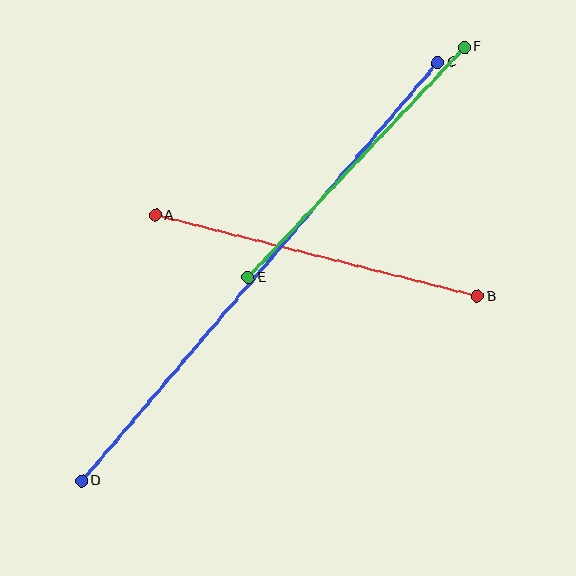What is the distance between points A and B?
The distance is approximately 332 pixels.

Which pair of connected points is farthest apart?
Points C and D are farthest apart.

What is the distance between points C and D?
The distance is approximately 549 pixels.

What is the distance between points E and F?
The distance is approximately 316 pixels.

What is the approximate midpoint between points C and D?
The midpoint is at approximately (260, 272) pixels.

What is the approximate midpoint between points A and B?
The midpoint is at approximately (316, 256) pixels.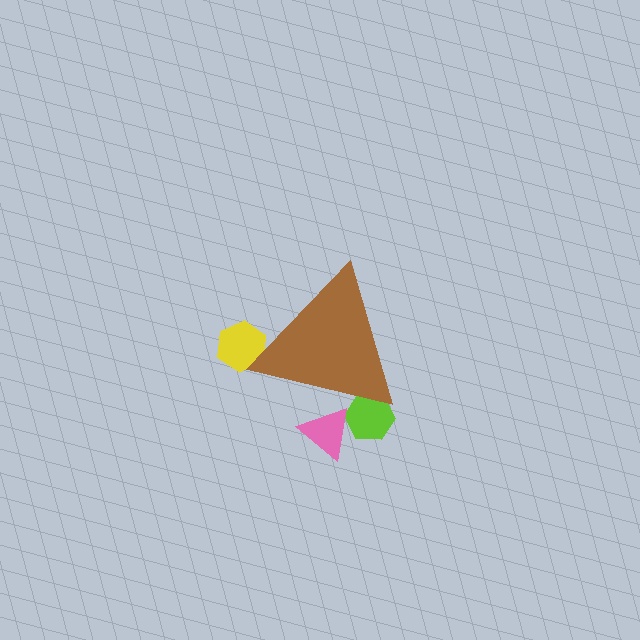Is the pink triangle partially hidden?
Yes, the pink triangle is partially hidden behind the brown triangle.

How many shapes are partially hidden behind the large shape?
3 shapes are partially hidden.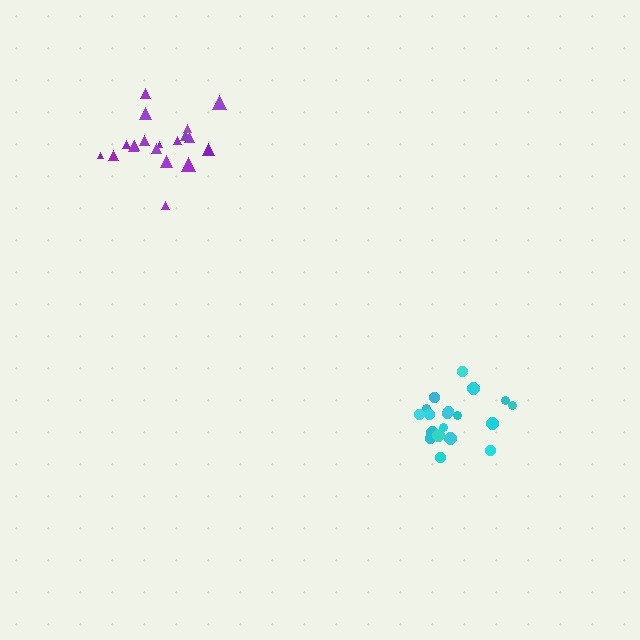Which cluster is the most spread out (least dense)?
Cyan.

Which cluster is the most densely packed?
Purple.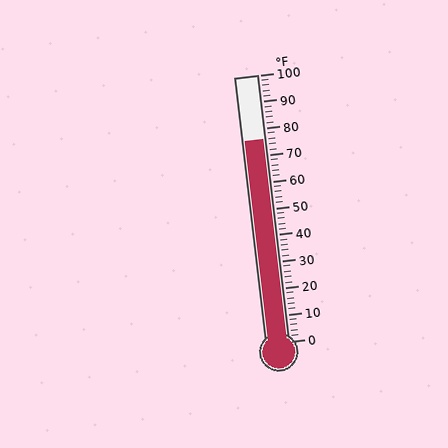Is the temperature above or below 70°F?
The temperature is above 70°F.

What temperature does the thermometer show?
The thermometer shows approximately 76°F.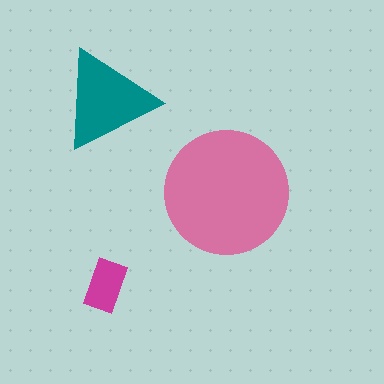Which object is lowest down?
The magenta rectangle is bottommost.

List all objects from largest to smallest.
The pink circle, the teal triangle, the magenta rectangle.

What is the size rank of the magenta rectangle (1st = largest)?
3rd.